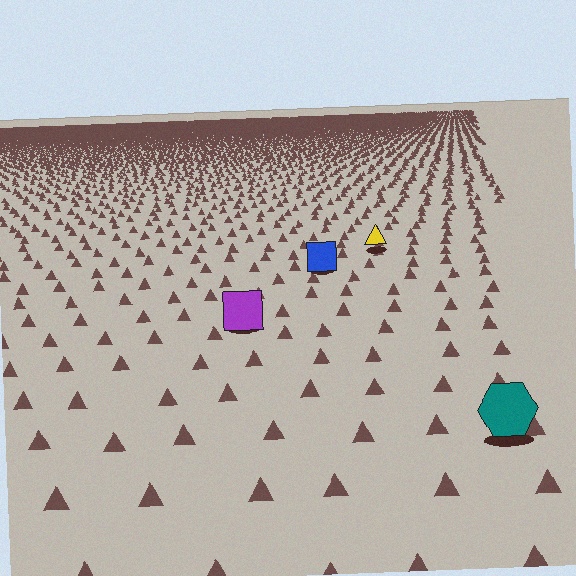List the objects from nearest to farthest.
From nearest to farthest: the teal hexagon, the purple square, the blue square, the yellow triangle.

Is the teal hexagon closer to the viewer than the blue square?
Yes. The teal hexagon is closer — you can tell from the texture gradient: the ground texture is coarser near it.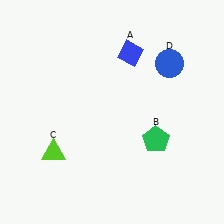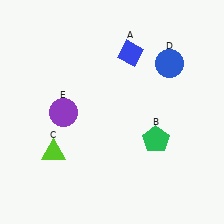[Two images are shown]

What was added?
A purple circle (E) was added in Image 2.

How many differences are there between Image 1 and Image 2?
There is 1 difference between the two images.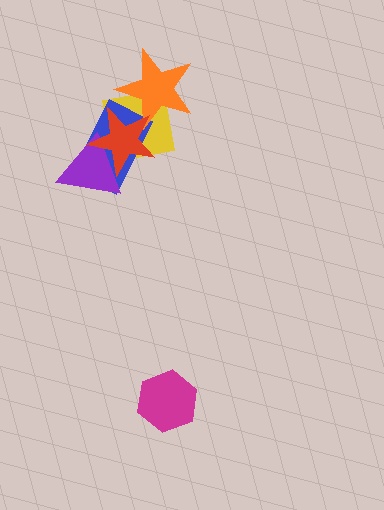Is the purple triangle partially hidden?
Yes, it is partially covered by another shape.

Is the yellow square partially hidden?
Yes, it is partially covered by another shape.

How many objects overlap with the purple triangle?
3 objects overlap with the purple triangle.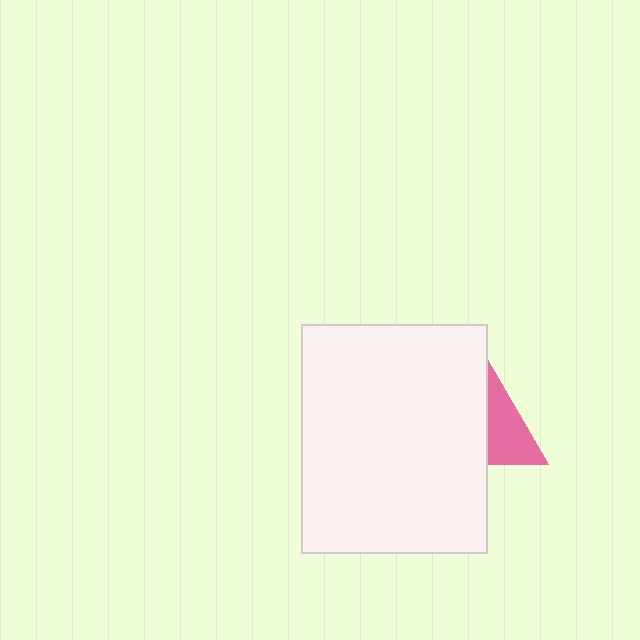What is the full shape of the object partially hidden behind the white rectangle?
The partially hidden object is a pink triangle.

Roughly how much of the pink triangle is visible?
About half of it is visible (roughly 50%).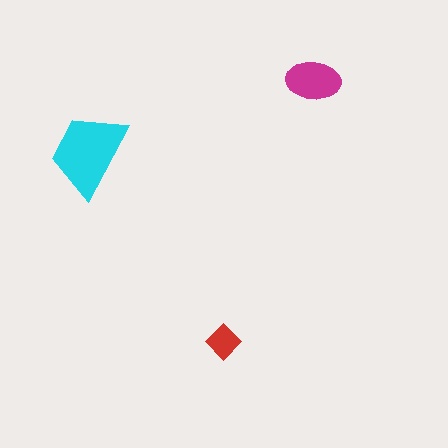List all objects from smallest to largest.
The red diamond, the magenta ellipse, the cyan trapezoid.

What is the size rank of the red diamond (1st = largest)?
3rd.